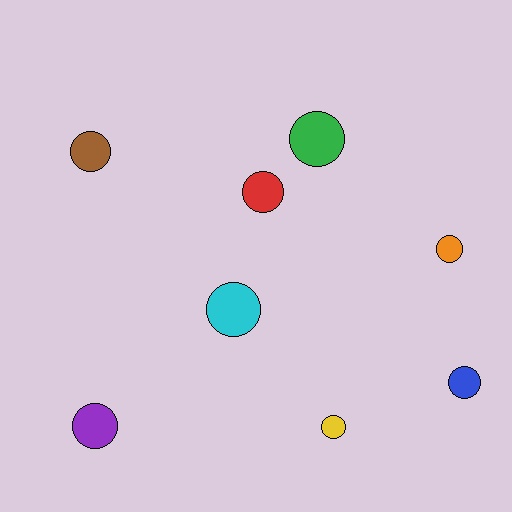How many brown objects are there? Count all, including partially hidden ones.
There is 1 brown object.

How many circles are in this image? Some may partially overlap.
There are 8 circles.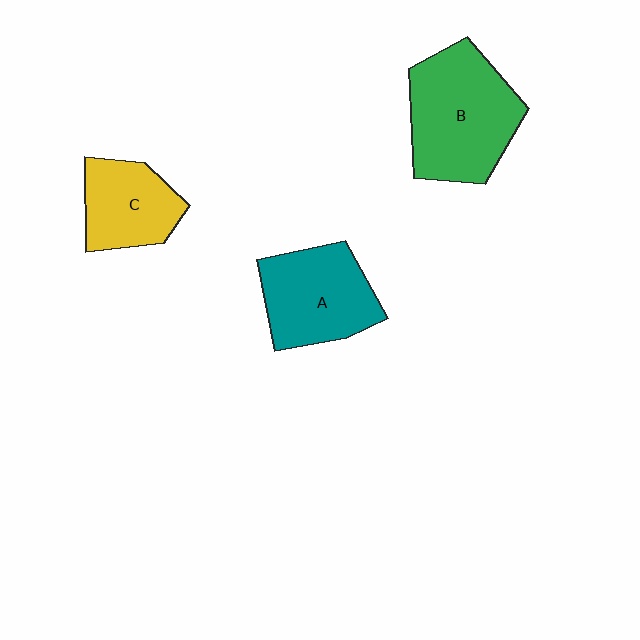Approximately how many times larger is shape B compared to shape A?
Approximately 1.3 times.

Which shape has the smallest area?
Shape C (yellow).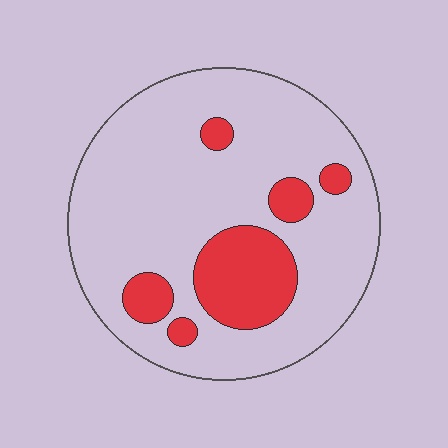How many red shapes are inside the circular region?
6.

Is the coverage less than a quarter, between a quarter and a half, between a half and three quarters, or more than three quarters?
Less than a quarter.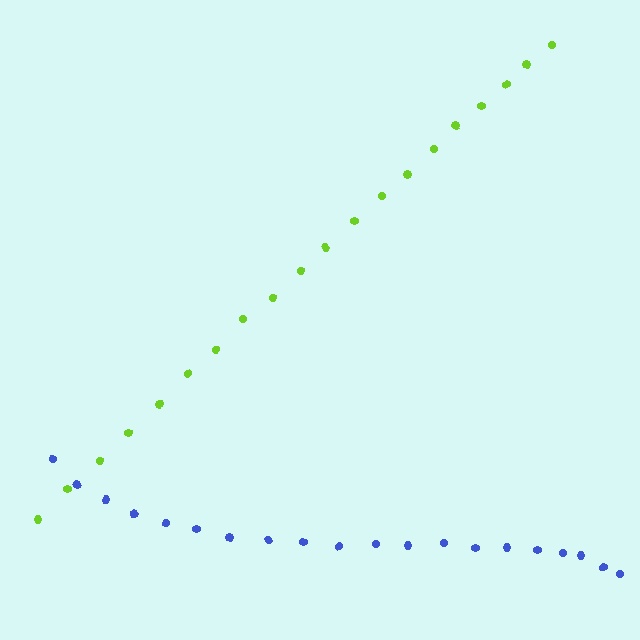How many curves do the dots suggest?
There are 2 distinct paths.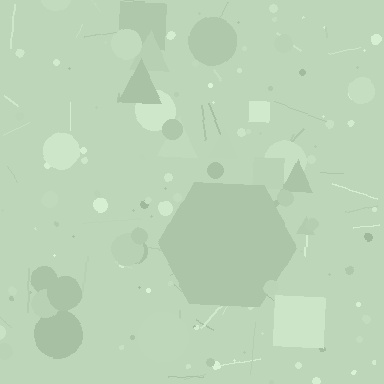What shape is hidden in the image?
A hexagon is hidden in the image.